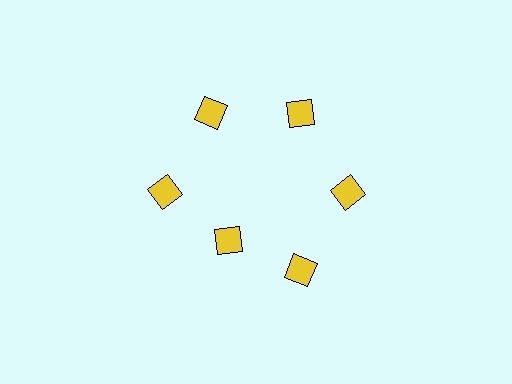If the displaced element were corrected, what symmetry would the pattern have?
It would have 6-fold rotational symmetry — the pattern would map onto itself every 60 degrees.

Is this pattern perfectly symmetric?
No. The 6 yellow diamonds are arranged in a ring, but one element near the 7 o'clock position is pulled inward toward the center, breaking the 6-fold rotational symmetry.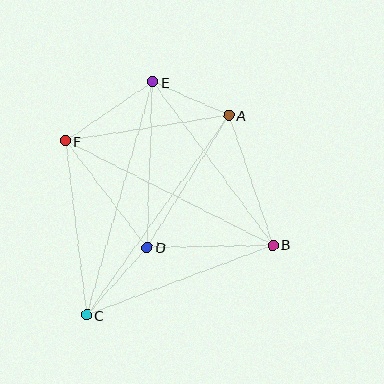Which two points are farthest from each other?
Points A and C are farthest from each other.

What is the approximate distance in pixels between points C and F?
The distance between C and F is approximately 175 pixels.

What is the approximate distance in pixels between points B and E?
The distance between B and E is approximately 203 pixels.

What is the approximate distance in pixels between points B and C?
The distance between B and C is approximately 199 pixels.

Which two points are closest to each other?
Points A and E are closest to each other.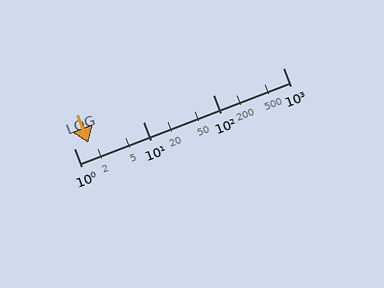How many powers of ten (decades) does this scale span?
The scale spans 3 decades, from 1 to 1000.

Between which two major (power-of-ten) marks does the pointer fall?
The pointer is between 1 and 10.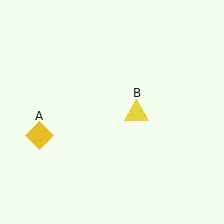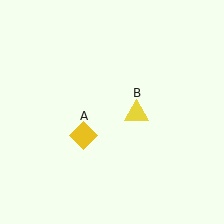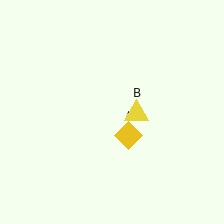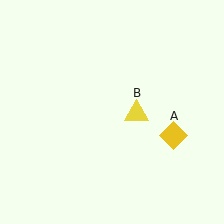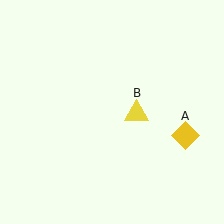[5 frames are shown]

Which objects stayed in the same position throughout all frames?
Yellow triangle (object B) remained stationary.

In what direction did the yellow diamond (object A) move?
The yellow diamond (object A) moved right.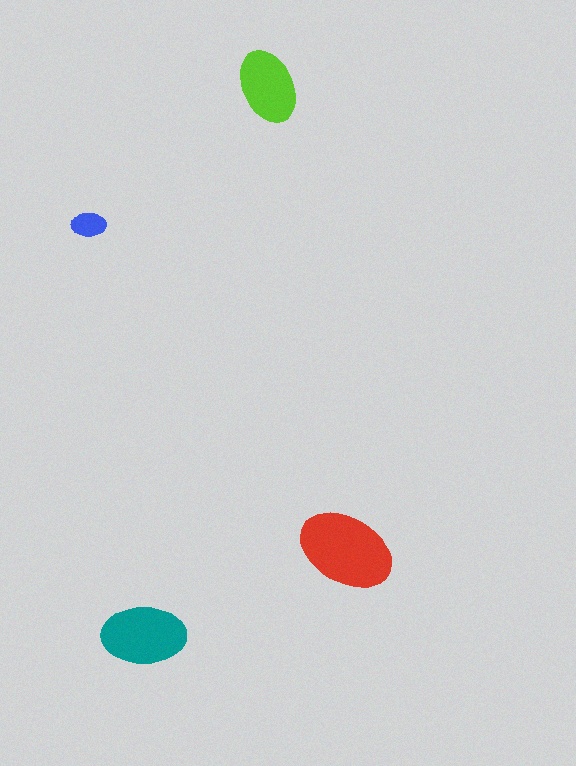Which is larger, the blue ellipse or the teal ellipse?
The teal one.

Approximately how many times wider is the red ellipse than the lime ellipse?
About 1.5 times wider.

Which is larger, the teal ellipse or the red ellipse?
The red one.